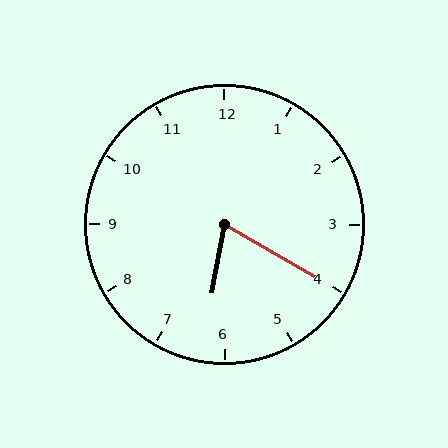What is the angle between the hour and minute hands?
Approximately 70 degrees.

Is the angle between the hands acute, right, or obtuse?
It is acute.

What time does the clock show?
6:20.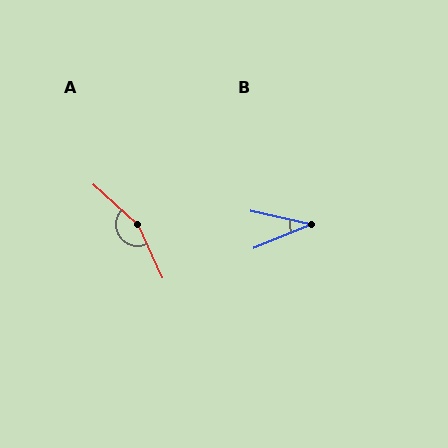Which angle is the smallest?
B, at approximately 35 degrees.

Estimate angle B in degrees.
Approximately 35 degrees.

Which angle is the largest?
A, at approximately 158 degrees.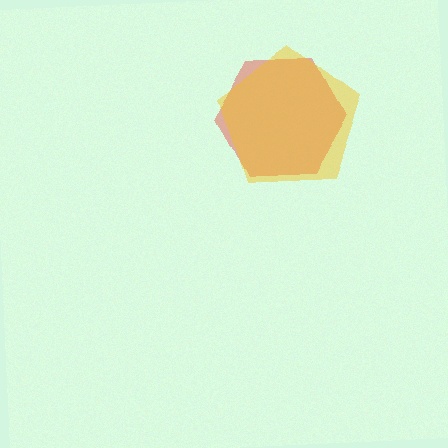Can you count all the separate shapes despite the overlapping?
Yes, there are 2 separate shapes.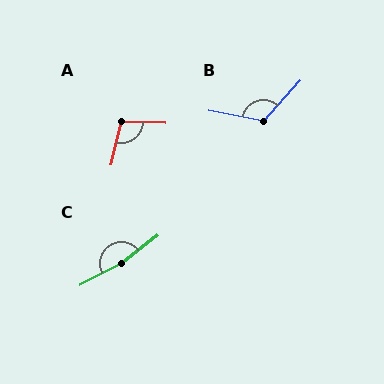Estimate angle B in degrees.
Approximately 122 degrees.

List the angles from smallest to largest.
A (101°), B (122°), C (170°).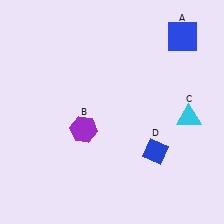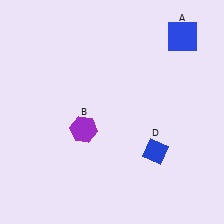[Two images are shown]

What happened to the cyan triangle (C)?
The cyan triangle (C) was removed in Image 2. It was in the bottom-right area of Image 1.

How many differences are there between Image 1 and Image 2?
There is 1 difference between the two images.